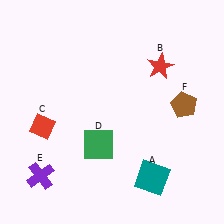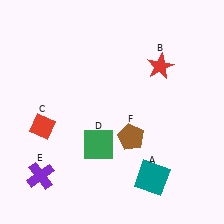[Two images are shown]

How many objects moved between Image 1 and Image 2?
1 object moved between the two images.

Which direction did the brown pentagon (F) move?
The brown pentagon (F) moved left.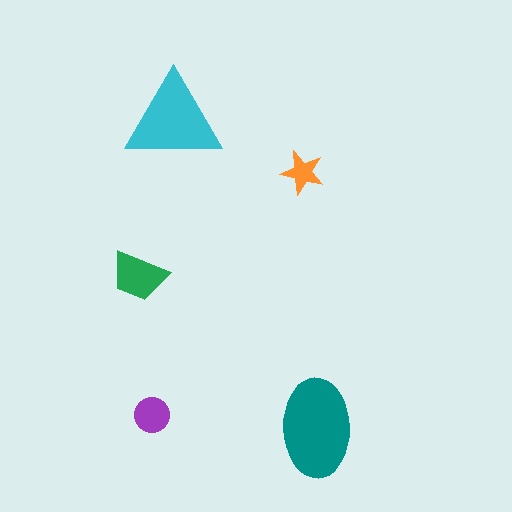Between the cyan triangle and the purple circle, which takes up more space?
The cyan triangle.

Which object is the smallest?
The orange star.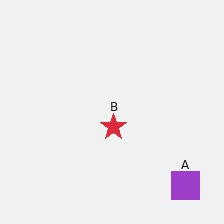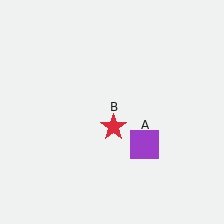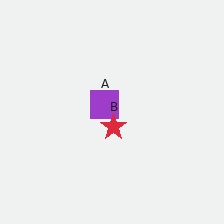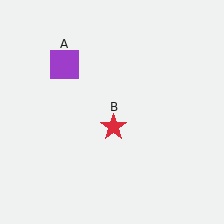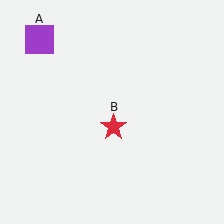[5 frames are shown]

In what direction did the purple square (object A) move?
The purple square (object A) moved up and to the left.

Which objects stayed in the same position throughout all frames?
Red star (object B) remained stationary.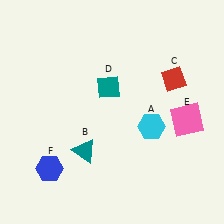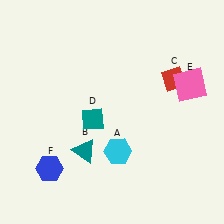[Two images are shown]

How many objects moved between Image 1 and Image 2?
3 objects moved between the two images.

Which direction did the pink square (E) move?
The pink square (E) moved up.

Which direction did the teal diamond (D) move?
The teal diamond (D) moved down.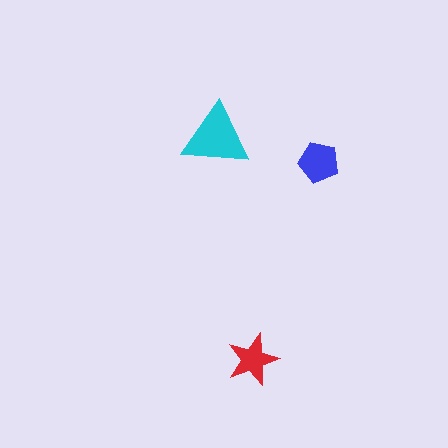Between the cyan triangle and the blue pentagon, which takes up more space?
The cyan triangle.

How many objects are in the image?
There are 3 objects in the image.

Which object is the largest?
The cyan triangle.